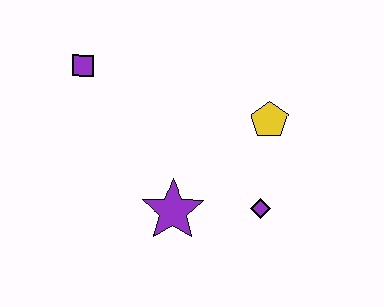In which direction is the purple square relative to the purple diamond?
The purple square is to the left of the purple diamond.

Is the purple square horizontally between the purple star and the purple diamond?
No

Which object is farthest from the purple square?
The purple diamond is farthest from the purple square.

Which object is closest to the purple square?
The purple star is closest to the purple square.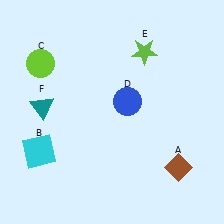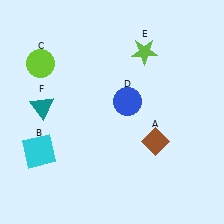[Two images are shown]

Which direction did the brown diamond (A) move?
The brown diamond (A) moved up.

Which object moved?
The brown diamond (A) moved up.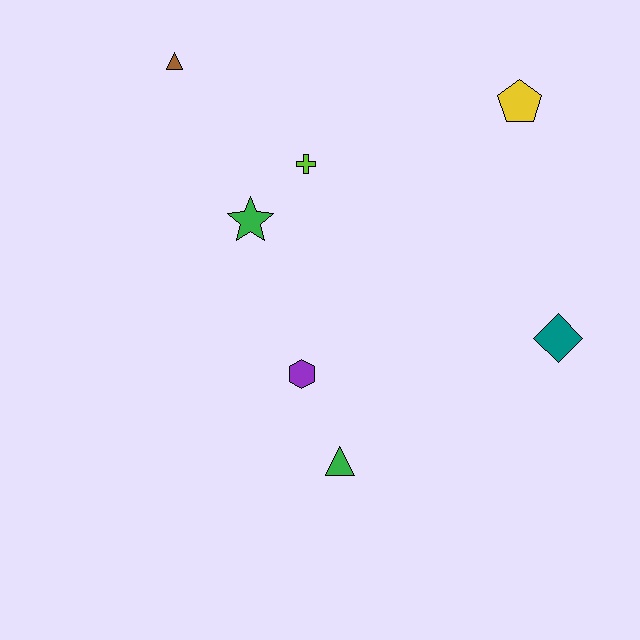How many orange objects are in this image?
There are no orange objects.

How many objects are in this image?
There are 7 objects.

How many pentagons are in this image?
There is 1 pentagon.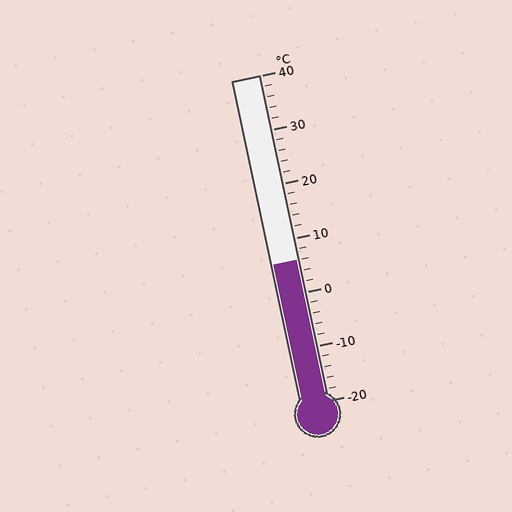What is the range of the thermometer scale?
The thermometer scale ranges from -20°C to 40°C.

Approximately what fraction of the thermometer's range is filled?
The thermometer is filled to approximately 45% of its range.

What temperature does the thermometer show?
The thermometer shows approximately 6°C.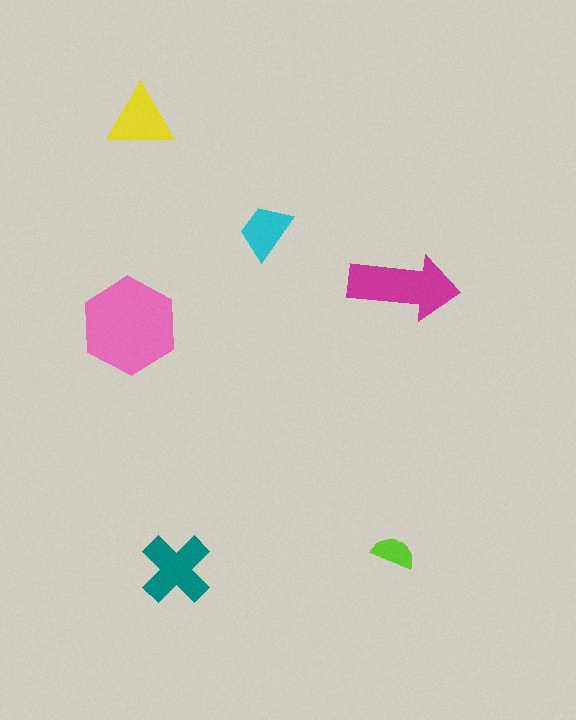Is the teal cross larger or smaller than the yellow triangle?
Larger.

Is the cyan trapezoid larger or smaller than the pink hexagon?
Smaller.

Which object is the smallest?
The lime semicircle.